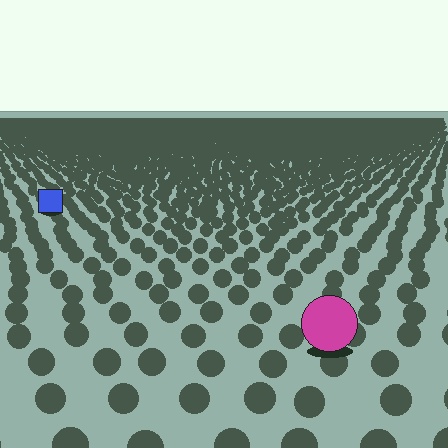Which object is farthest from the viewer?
The blue square is farthest from the viewer. It appears smaller and the ground texture around it is denser.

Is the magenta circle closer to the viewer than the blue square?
Yes. The magenta circle is closer — you can tell from the texture gradient: the ground texture is coarser near it.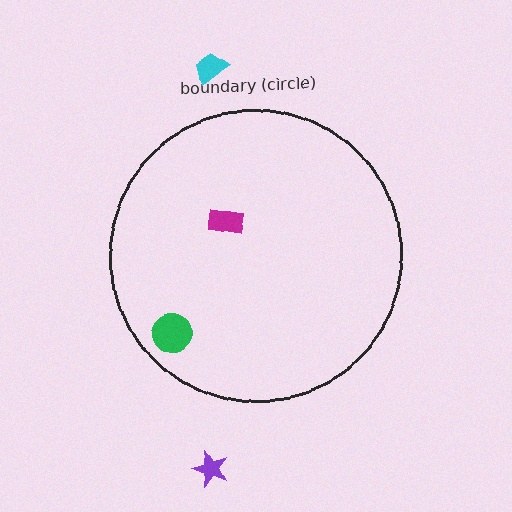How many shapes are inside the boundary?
2 inside, 2 outside.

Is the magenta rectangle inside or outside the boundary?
Inside.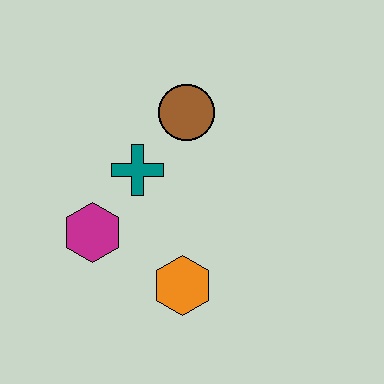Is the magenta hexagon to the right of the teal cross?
No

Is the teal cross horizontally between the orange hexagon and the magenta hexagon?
Yes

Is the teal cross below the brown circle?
Yes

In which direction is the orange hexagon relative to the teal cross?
The orange hexagon is below the teal cross.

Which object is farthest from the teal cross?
The orange hexagon is farthest from the teal cross.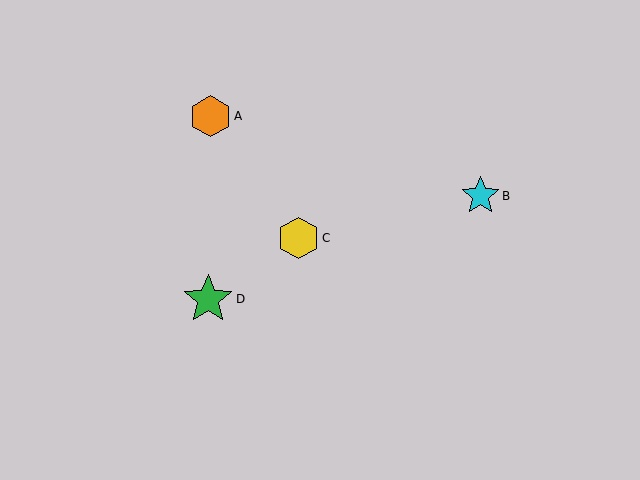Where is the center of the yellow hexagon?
The center of the yellow hexagon is at (299, 238).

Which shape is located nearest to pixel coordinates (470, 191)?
The cyan star (labeled B) at (480, 196) is nearest to that location.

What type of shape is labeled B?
Shape B is a cyan star.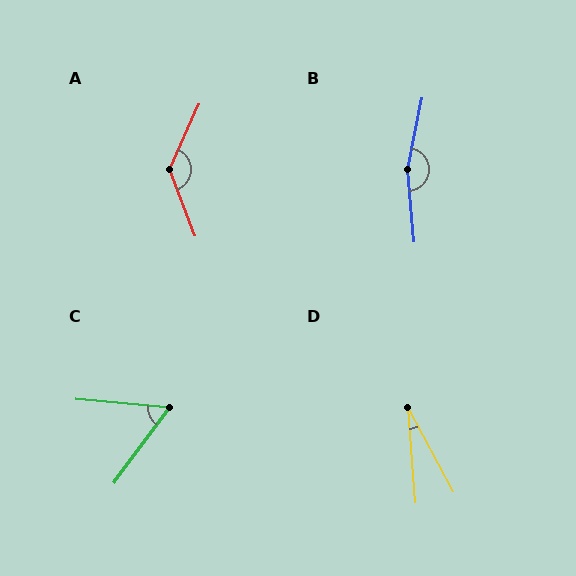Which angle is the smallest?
D, at approximately 23 degrees.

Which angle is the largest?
B, at approximately 163 degrees.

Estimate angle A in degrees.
Approximately 134 degrees.